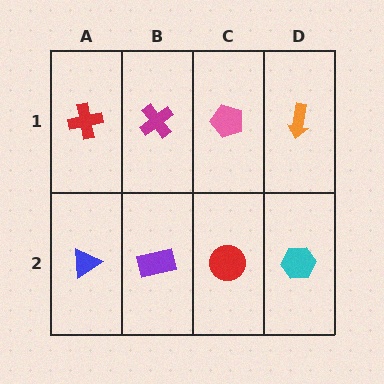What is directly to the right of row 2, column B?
A red circle.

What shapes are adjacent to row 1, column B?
A purple rectangle (row 2, column B), a red cross (row 1, column A), a pink pentagon (row 1, column C).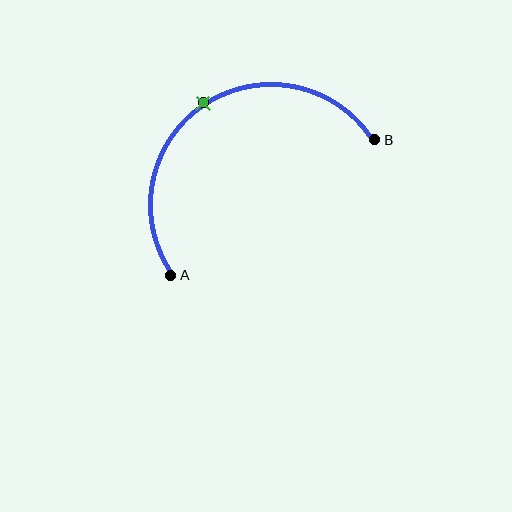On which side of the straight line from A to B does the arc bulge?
The arc bulges above the straight line connecting A and B.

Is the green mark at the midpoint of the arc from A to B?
Yes. The green mark lies on the arc at equal arc-length from both A and B — it is the arc midpoint.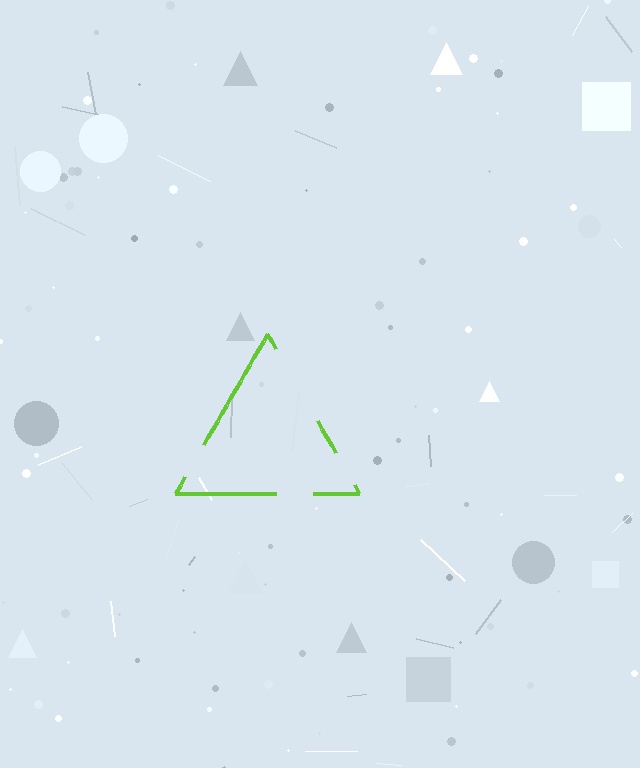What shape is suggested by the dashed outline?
The dashed outline suggests a triangle.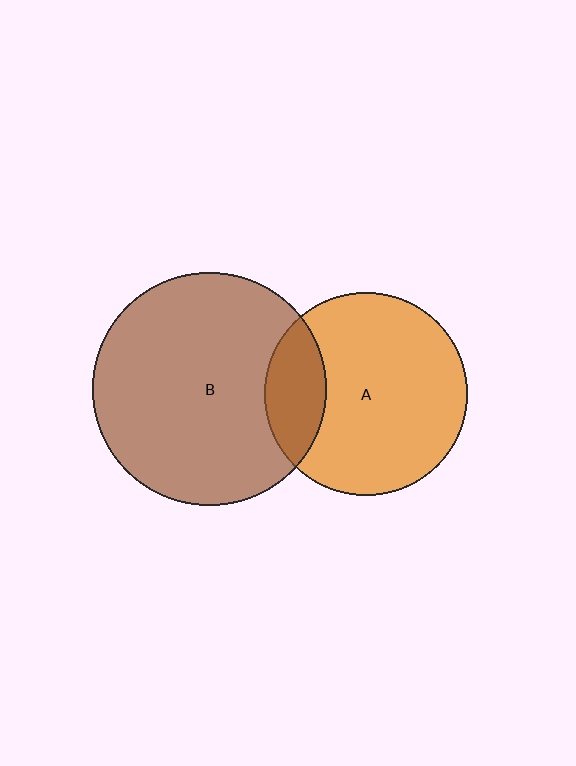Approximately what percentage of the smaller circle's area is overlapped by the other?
Approximately 20%.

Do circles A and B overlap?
Yes.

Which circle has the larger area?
Circle B (brown).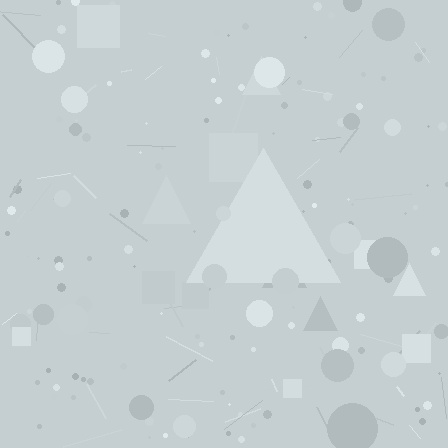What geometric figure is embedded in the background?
A triangle is embedded in the background.